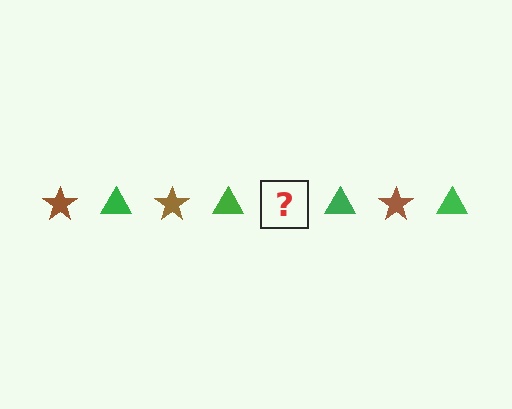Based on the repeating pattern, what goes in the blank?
The blank should be a brown star.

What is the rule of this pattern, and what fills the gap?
The rule is that the pattern alternates between brown star and green triangle. The gap should be filled with a brown star.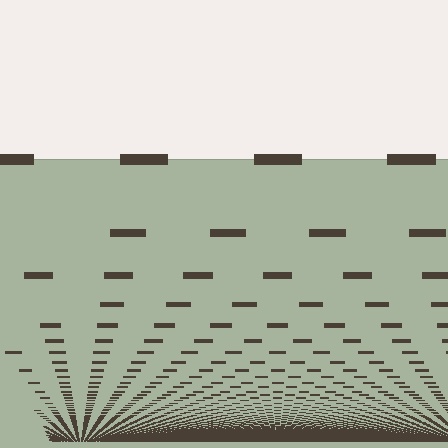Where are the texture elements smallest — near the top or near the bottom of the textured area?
Near the bottom.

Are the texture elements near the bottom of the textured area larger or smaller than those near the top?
Smaller. The gradient is inverted — elements near the bottom are smaller and denser.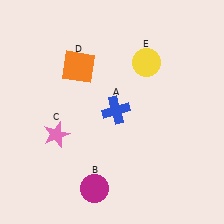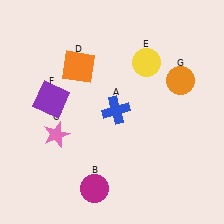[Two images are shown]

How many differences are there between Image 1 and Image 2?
There are 2 differences between the two images.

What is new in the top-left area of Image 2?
A purple square (F) was added in the top-left area of Image 2.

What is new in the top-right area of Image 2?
An orange circle (G) was added in the top-right area of Image 2.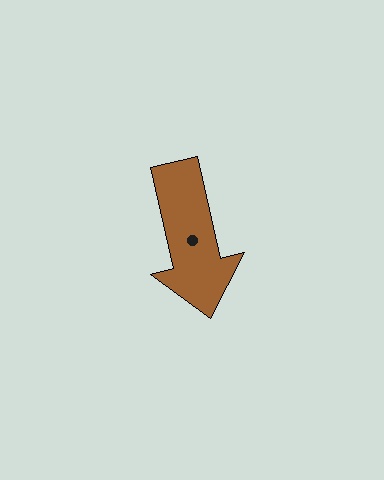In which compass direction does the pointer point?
South.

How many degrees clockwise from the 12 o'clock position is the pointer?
Approximately 167 degrees.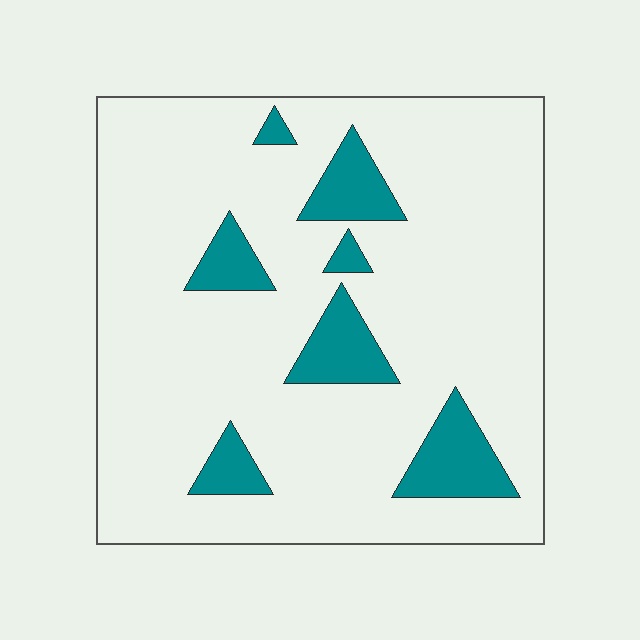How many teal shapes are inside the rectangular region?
7.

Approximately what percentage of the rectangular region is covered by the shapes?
Approximately 15%.